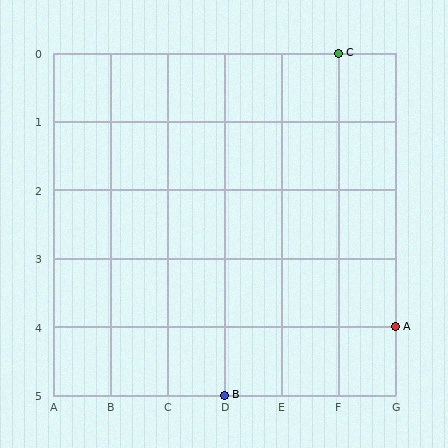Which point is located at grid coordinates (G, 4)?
Point A is at (G, 4).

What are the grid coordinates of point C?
Point C is at grid coordinates (F, 0).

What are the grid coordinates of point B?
Point B is at grid coordinates (D, 5).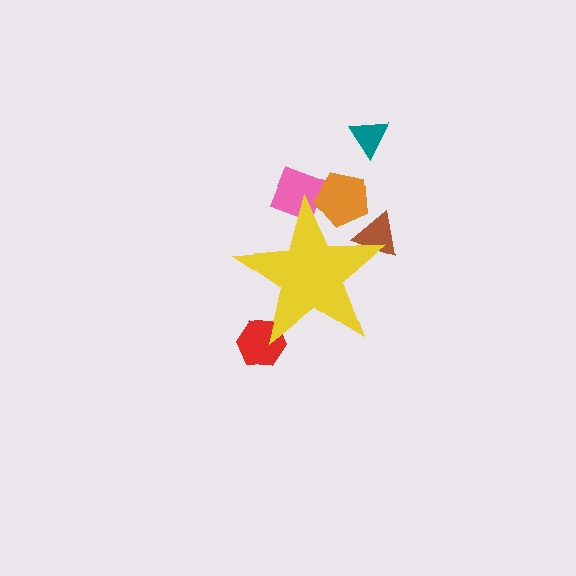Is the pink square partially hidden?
Yes, the pink square is partially hidden behind the yellow star.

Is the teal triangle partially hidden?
No, the teal triangle is fully visible.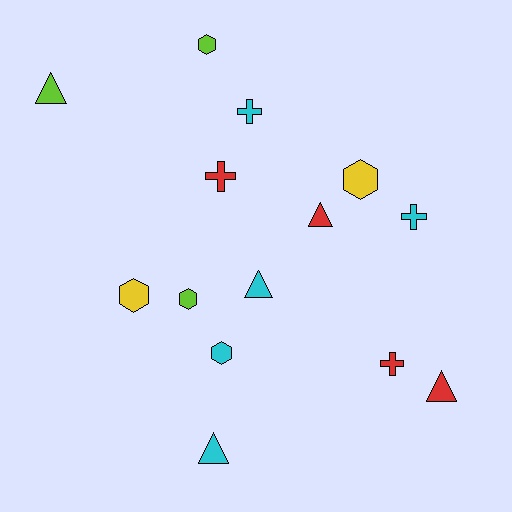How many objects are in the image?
There are 14 objects.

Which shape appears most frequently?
Hexagon, with 5 objects.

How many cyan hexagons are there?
There is 1 cyan hexagon.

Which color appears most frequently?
Cyan, with 5 objects.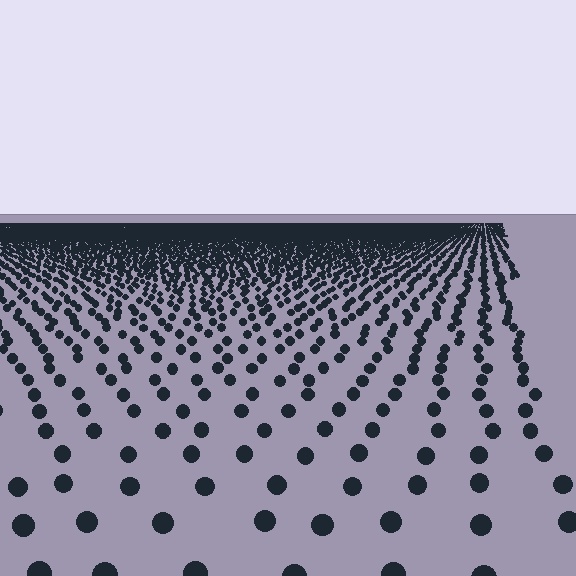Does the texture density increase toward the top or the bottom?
Density increases toward the top.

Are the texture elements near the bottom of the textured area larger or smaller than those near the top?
Larger. Near the bottom, elements are closer to the viewer and appear at a bigger on-screen size.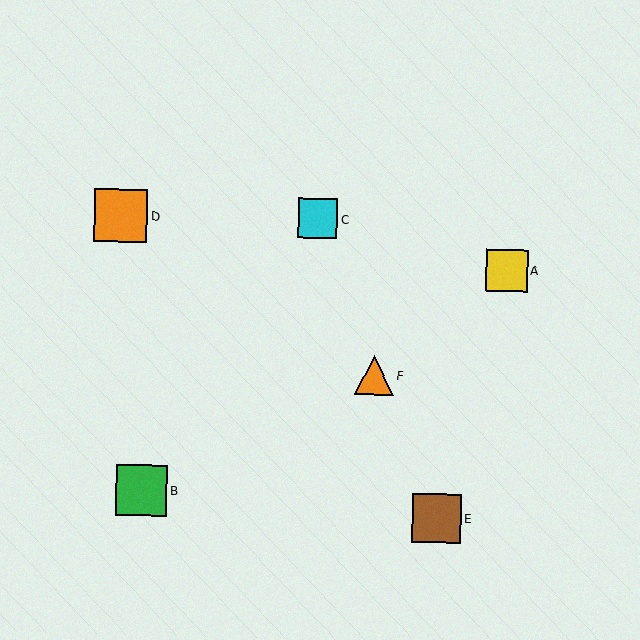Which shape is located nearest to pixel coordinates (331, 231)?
The cyan square (labeled C) at (318, 218) is nearest to that location.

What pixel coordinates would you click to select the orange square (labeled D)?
Click at (121, 216) to select the orange square D.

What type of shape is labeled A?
Shape A is a yellow square.